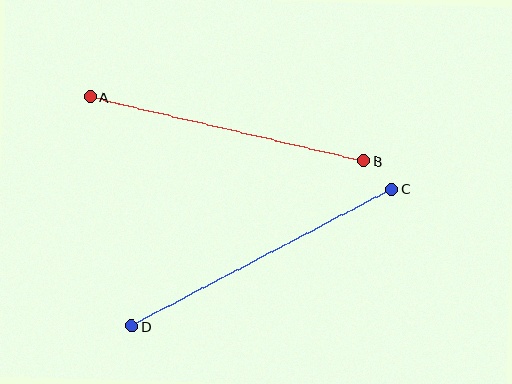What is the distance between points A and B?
The distance is approximately 281 pixels.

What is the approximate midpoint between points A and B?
The midpoint is at approximately (227, 129) pixels.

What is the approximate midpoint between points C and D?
The midpoint is at approximately (262, 258) pixels.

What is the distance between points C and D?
The distance is approximately 294 pixels.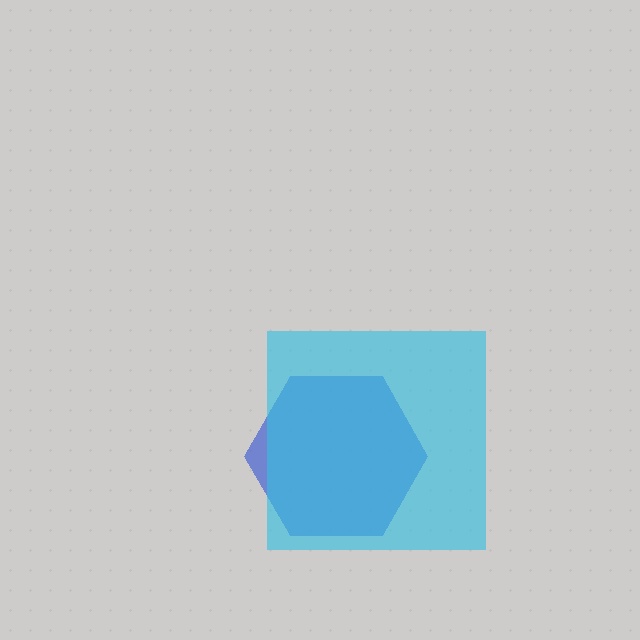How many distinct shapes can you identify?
There are 2 distinct shapes: a blue hexagon, a cyan square.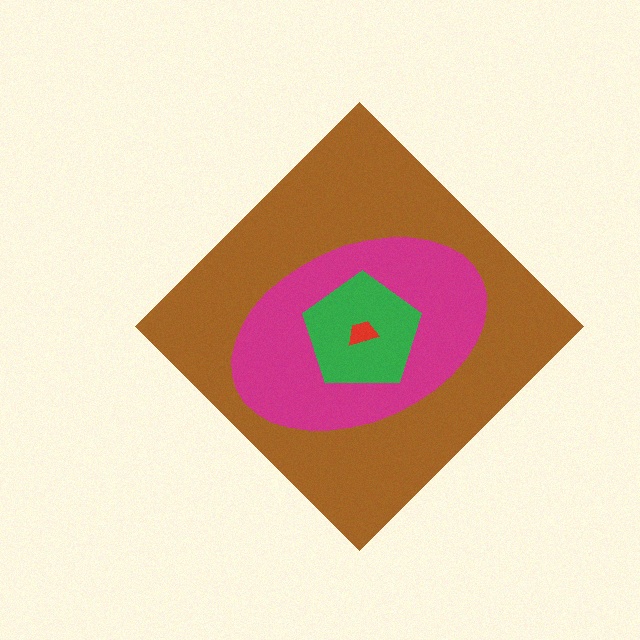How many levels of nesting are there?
4.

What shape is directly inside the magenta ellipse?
The green pentagon.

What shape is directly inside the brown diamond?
The magenta ellipse.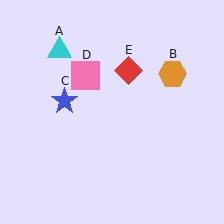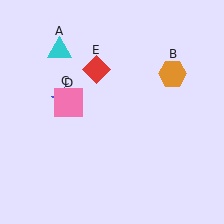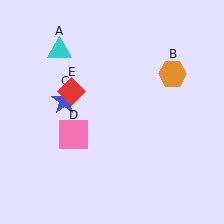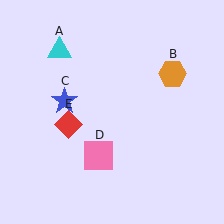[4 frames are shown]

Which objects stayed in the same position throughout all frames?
Cyan triangle (object A) and orange hexagon (object B) and blue star (object C) remained stationary.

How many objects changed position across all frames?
2 objects changed position: pink square (object D), red diamond (object E).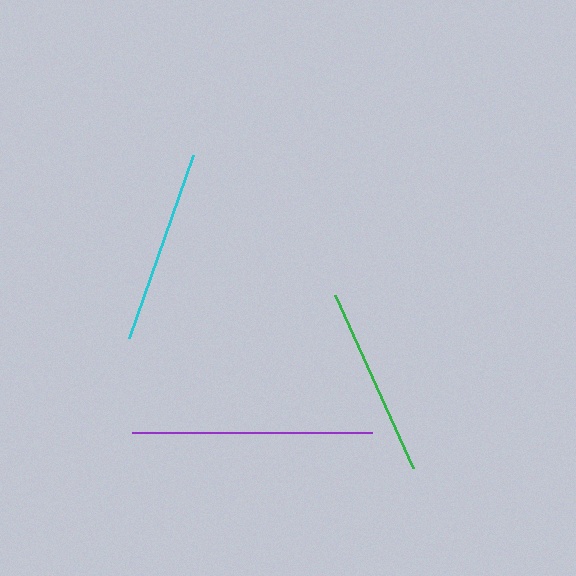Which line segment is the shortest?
The green line is the shortest at approximately 190 pixels.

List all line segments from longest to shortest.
From longest to shortest: purple, cyan, green.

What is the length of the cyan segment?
The cyan segment is approximately 194 pixels long.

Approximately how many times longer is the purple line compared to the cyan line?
The purple line is approximately 1.2 times the length of the cyan line.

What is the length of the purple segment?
The purple segment is approximately 240 pixels long.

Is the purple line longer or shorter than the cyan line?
The purple line is longer than the cyan line.